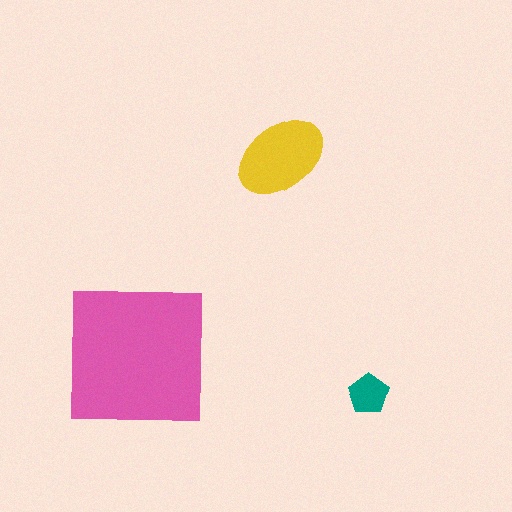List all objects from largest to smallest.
The pink square, the yellow ellipse, the teal pentagon.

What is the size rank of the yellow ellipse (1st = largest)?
2nd.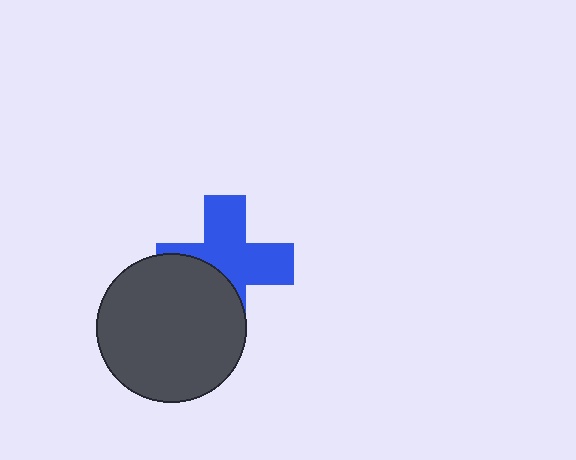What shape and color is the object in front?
The object in front is a dark gray circle.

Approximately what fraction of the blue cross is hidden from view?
Roughly 39% of the blue cross is hidden behind the dark gray circle.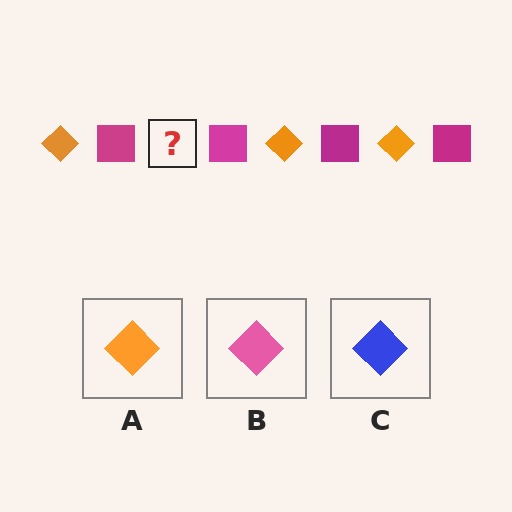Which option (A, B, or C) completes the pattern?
A.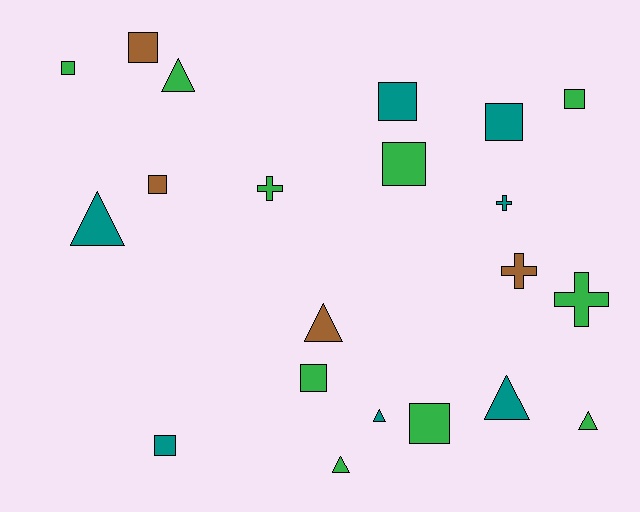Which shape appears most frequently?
Square, with 10 objects.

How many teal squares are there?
There are 3 teal squares.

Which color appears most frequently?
Green, with 10 objects.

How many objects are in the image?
There are 21 objects.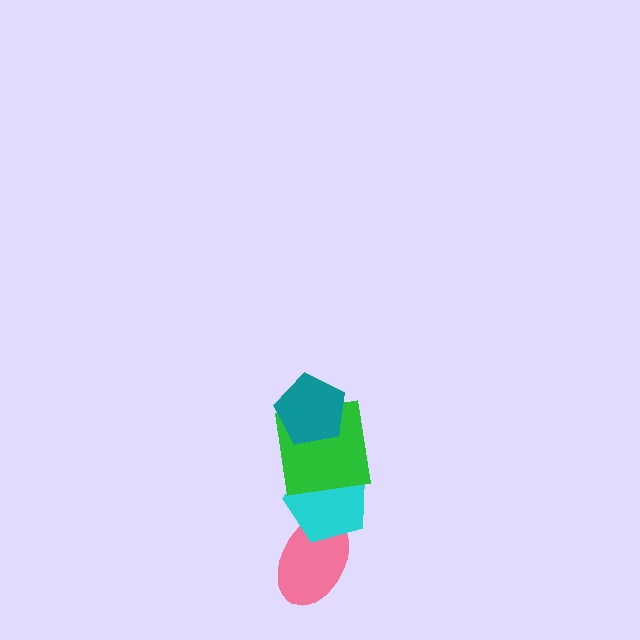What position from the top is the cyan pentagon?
The cyan pentagon is 3rd from the top.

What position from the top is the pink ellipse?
The pink ellipse is 4th from the top.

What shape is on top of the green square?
The teal pentagon is on top of the green square.